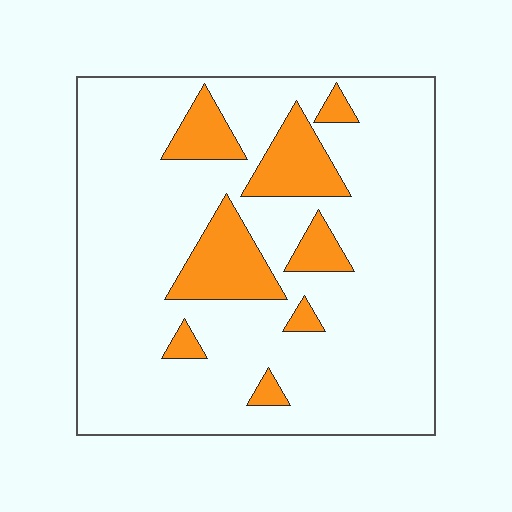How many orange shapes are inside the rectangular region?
8.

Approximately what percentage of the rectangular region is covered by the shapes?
Approximately 15%.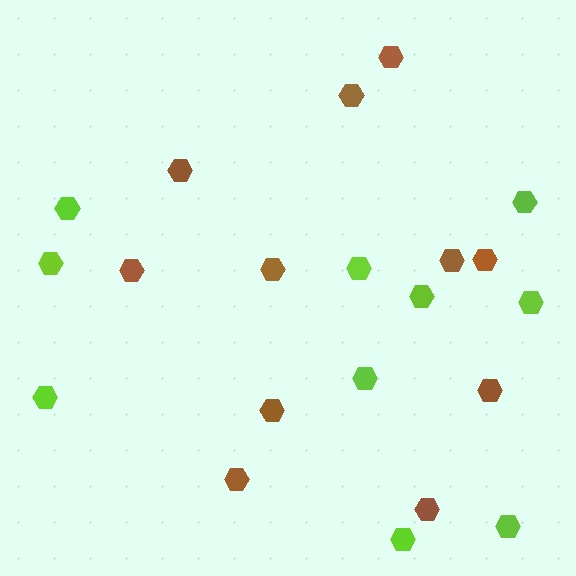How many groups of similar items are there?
There are 2 groups: one group of lime hexagons (10) and one group of brown hexagons (11).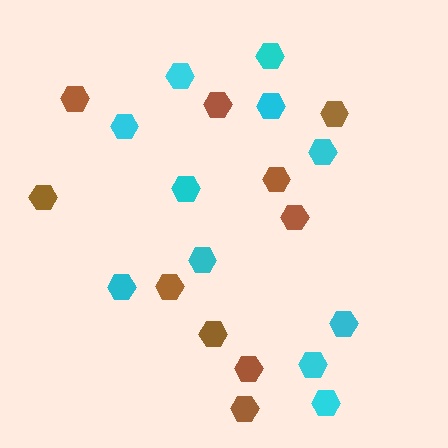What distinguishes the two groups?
There are 2 groups: one group of cyan hexagons (11) and one group of brown hexagons (10).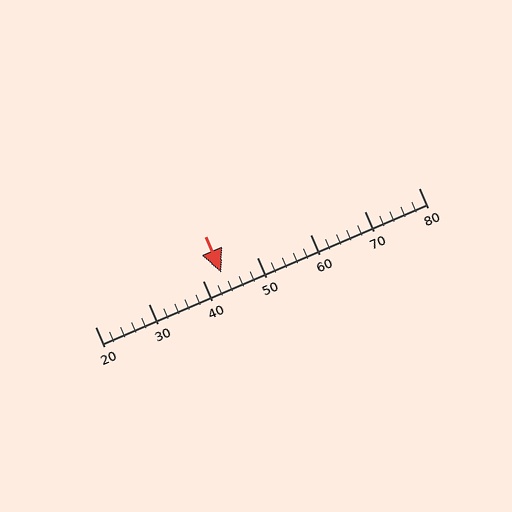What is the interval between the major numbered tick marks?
The major tick marks are spaced 10 units apart.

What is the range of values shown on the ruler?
The ruler shows values from 20 to 80.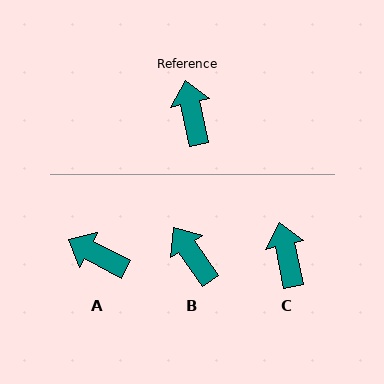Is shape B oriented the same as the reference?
No, it is off by about 23 degrees.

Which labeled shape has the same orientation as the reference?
C.